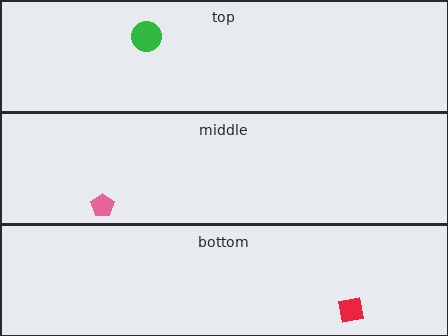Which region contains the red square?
The bottom region.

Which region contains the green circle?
The top region.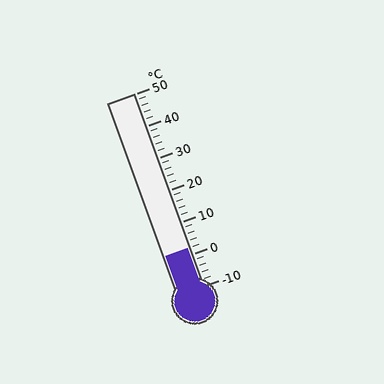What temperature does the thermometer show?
The thermometer shows approximately 2°C.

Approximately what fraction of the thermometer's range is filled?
The thermometer is filled to approximately 20% of its range.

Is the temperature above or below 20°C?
The temperature is below 20°C.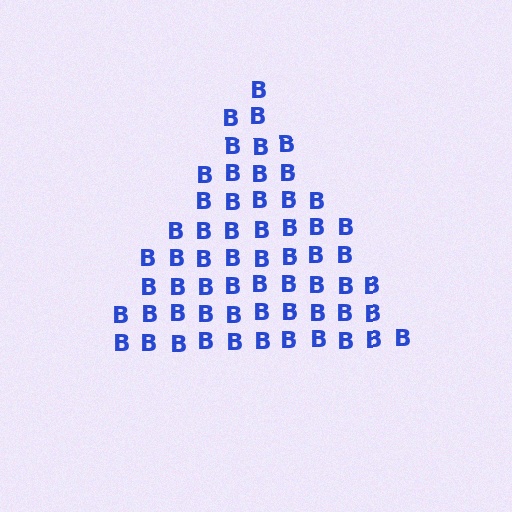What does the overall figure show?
The overall figure shows a triangle.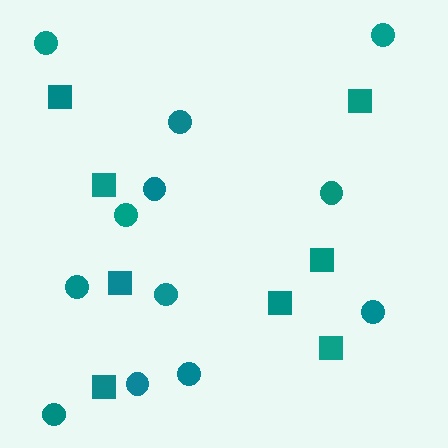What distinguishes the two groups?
There are 2 groups: one group of circles (12) and one group of squares (8).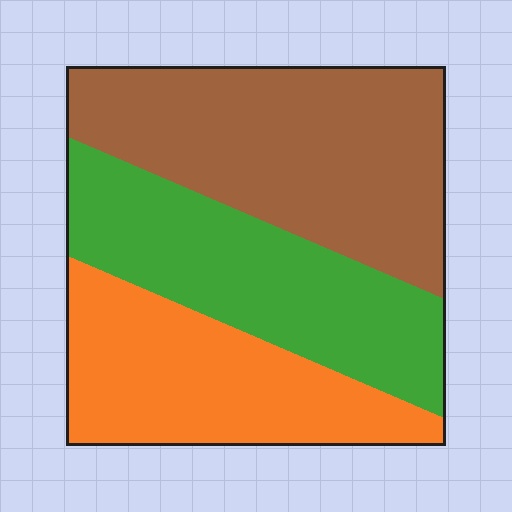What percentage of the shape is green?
Green covers around 30% of the shape.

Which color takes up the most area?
Brown, at roughly 40%.